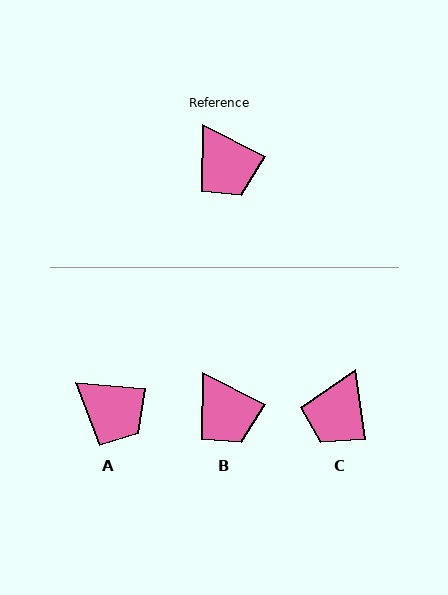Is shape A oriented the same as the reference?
No, it is off by about 22 degrees.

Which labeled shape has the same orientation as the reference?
B.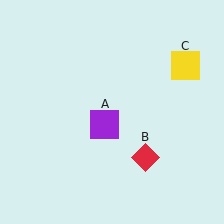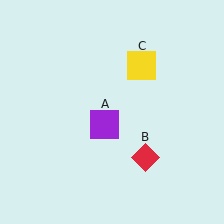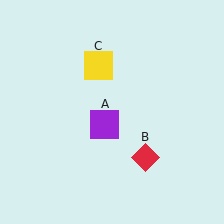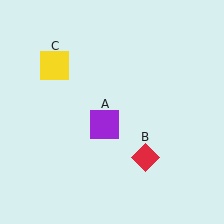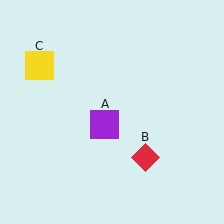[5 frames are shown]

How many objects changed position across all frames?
1 object changed position: yellow square (object C).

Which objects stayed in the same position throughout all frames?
Purple square (object A) and red diamond (object B) remained stationary.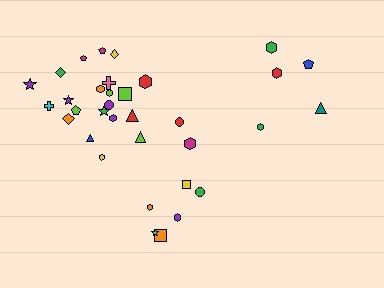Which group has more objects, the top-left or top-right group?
The top-left group.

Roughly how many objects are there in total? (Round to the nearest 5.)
Roughly 35 objects in total.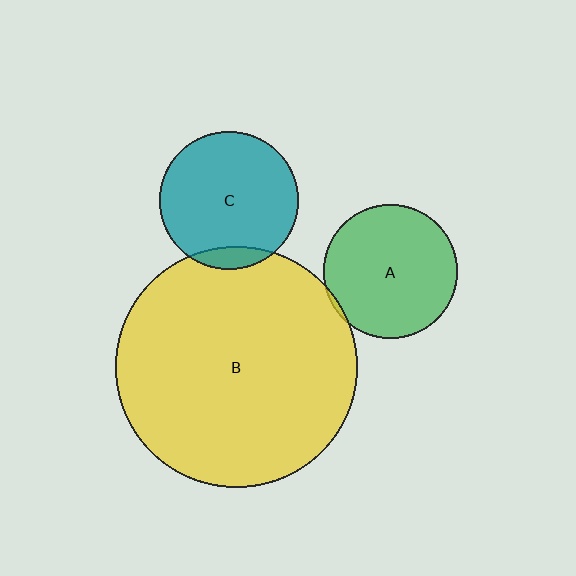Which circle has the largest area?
Circle B (yellow).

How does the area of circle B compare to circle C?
Approximately 3.0 times.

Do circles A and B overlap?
Yes.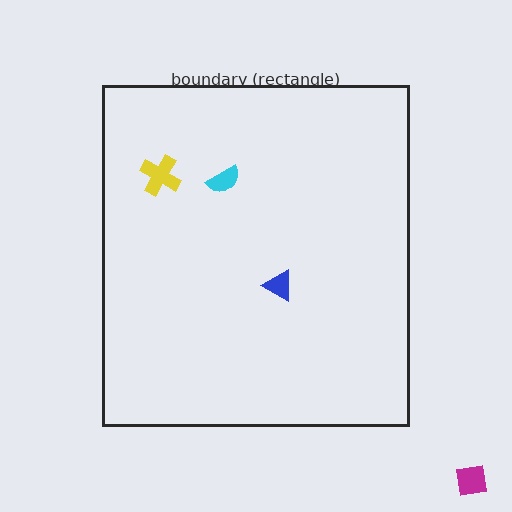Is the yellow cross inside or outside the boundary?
Inside.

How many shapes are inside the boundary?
3 inside, 1 outside.